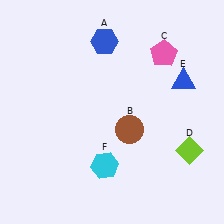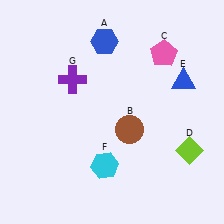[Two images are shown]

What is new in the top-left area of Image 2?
A purple cross (G) was added in the top-left area of Image 2.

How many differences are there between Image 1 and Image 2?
There is 1 difference between the two images.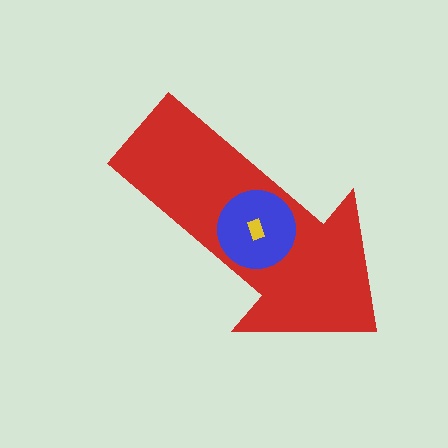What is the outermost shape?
The red arrow.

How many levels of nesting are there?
3.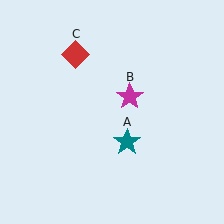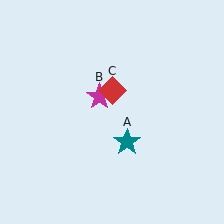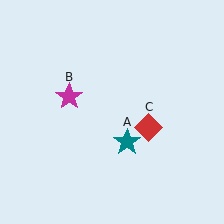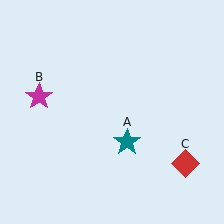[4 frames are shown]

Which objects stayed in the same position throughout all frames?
Teal star (object A) remained stationary.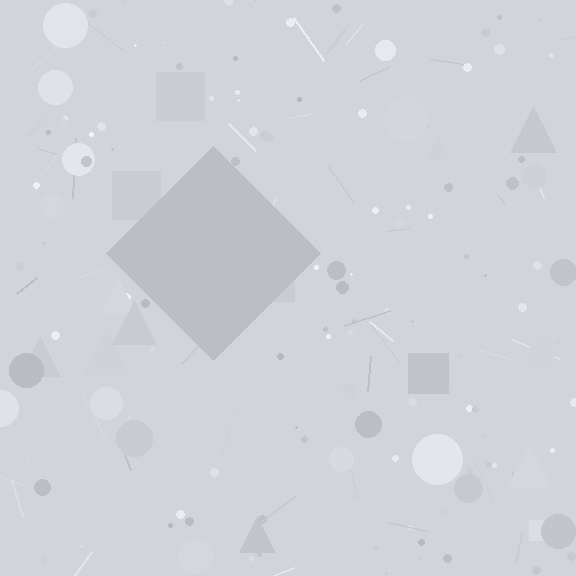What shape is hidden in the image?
A diamond is hidden in the image.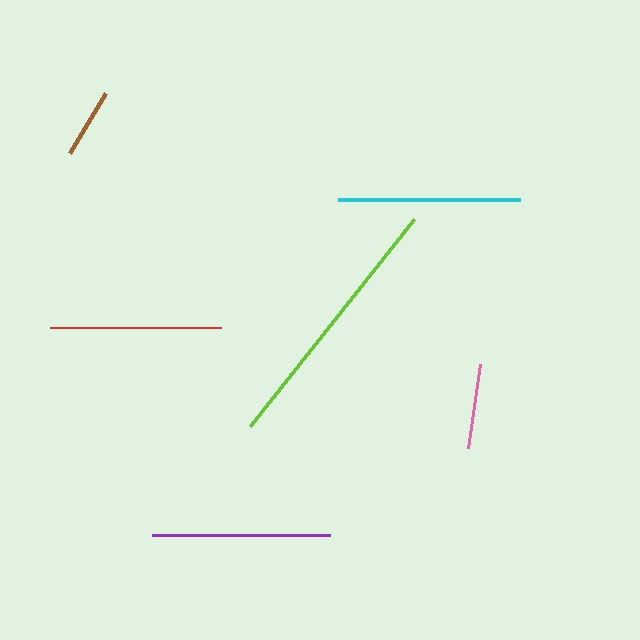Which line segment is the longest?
The lime line is the longest at approximately 265 pixels.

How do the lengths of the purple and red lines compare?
The purple and red lines are approximately the same length.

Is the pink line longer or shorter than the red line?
The red line is longer than the pink line.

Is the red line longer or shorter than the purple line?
The purple line is longer than the red line.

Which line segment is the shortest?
The brown line is the shortest at approximately 70 pixels.